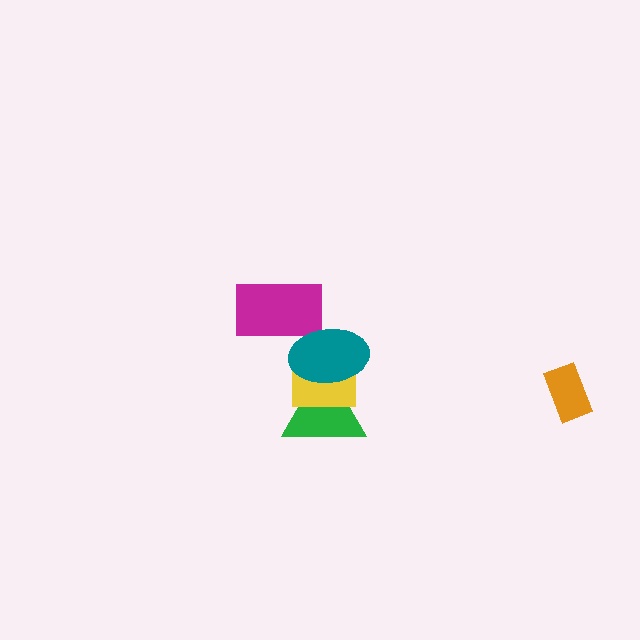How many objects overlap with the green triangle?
2 objects overlap with the green triangle.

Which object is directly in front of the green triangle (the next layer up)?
The yellow rectangle is directly in front of the green triangle.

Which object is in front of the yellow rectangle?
The teal ellipse is in front of the yellow rectangle.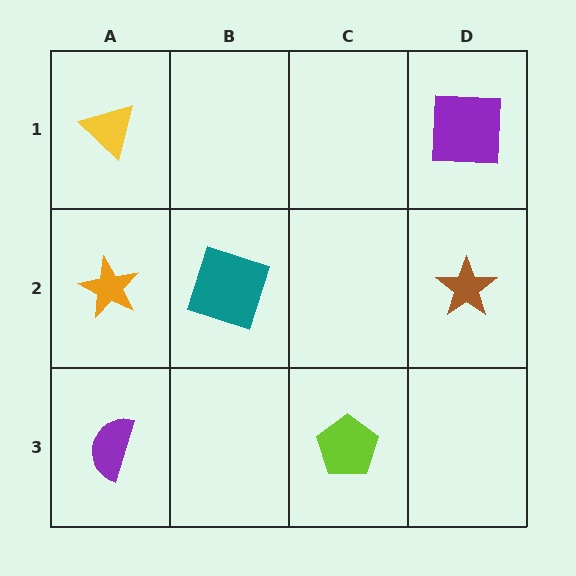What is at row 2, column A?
An orange star.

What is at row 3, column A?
A purple semicircle.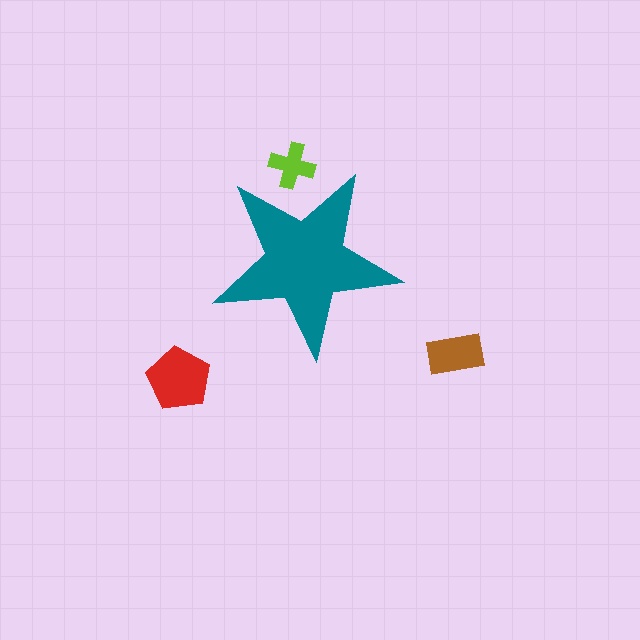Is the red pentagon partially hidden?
No, the red pentagon is fully visible.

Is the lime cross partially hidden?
Yes, the lime cross is partially hidden behind the teal star.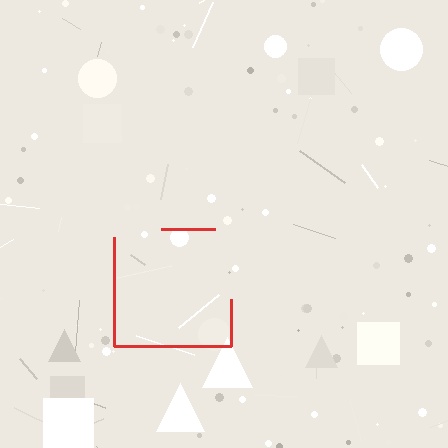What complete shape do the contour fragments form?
The contour fragments form a square.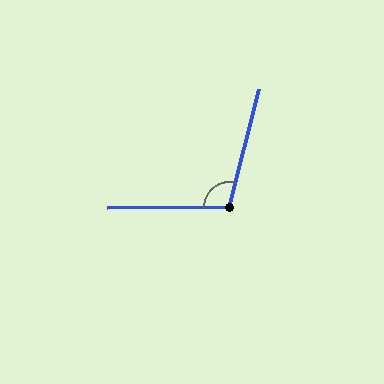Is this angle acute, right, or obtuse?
It is obtuse.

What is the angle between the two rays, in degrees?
Approximately 104 degrees.